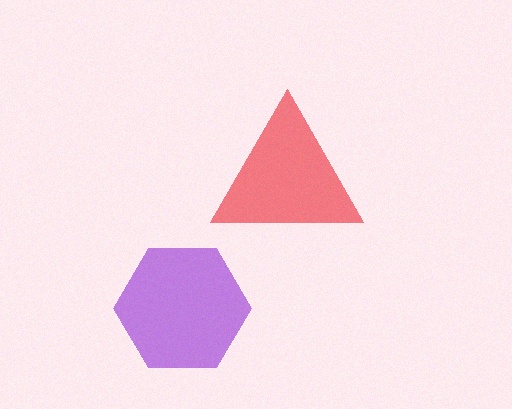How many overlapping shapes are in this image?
There are 2 overlapping shapes in the image.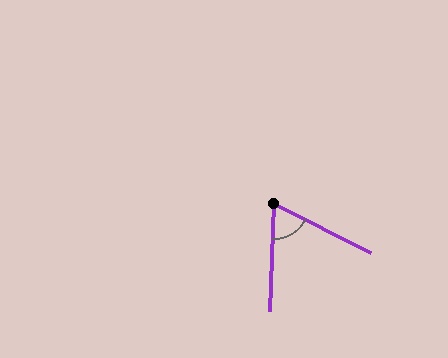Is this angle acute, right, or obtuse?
It is acute.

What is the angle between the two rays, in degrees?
Approximately 65 degrees.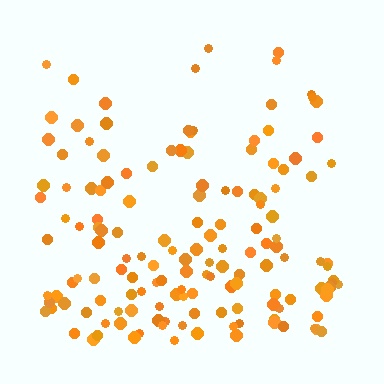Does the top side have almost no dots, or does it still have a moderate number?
Still a moderate number, just noticeably fewer than the bottom.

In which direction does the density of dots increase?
From top to bottom, with the bottom side densest.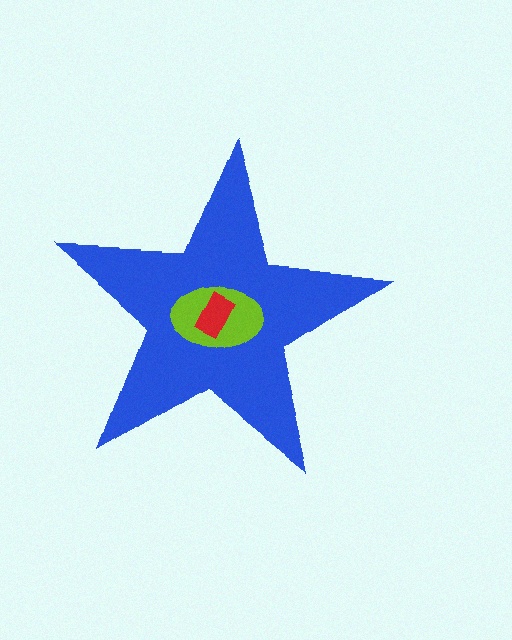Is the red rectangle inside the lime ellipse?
Yes.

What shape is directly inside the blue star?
The lime ellipse.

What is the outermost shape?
The blue star.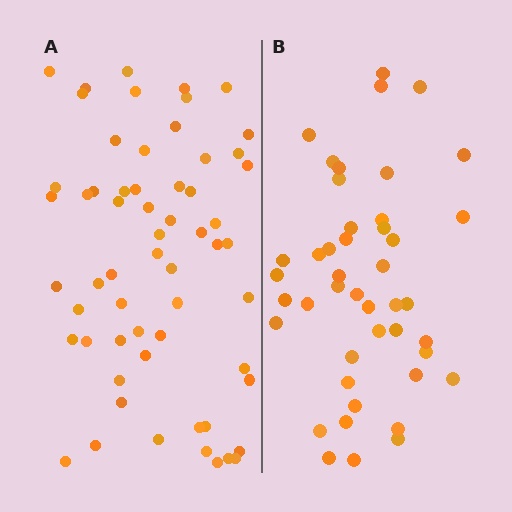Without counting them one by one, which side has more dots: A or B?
Region A (the left region) has more dots.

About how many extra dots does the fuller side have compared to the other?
Region A has approximately 15 more dots than region B.